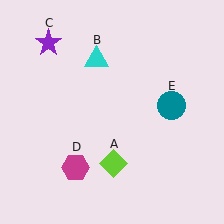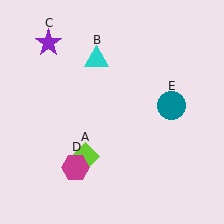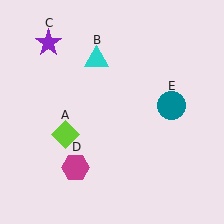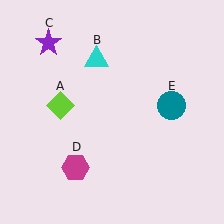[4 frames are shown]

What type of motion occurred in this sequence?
The lime diamond (object A) rotated clockwise around the center of the scene.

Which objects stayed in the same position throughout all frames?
Cyan triangle (object B) and purple star (object C) and magenta hexagon (object D) and teal circle (object E) remained stationary.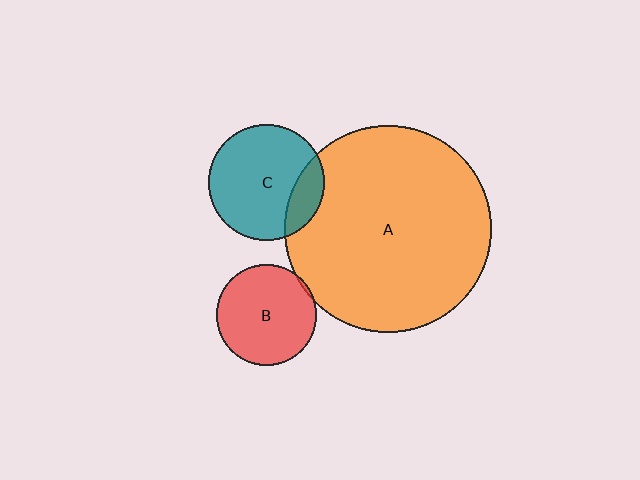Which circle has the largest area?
Circle A (orange).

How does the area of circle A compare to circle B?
Approximately 4.3 times.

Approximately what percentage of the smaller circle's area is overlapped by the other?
Approximately 20%.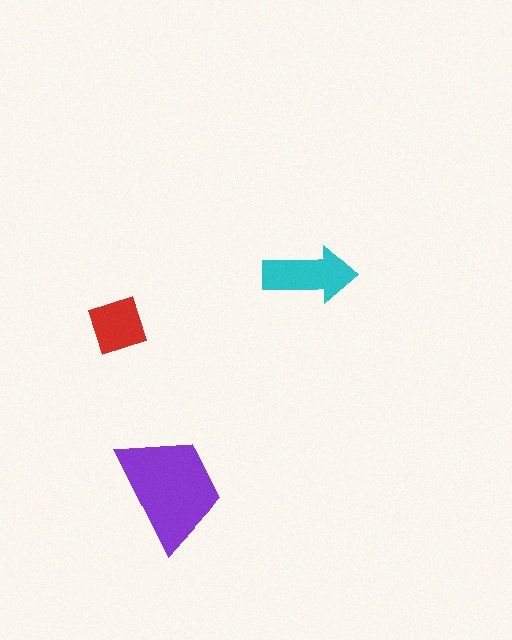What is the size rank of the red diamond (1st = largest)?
3rd.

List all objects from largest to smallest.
The purple trapezoid, the cyan arrow, the red diamond.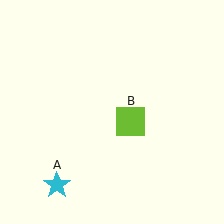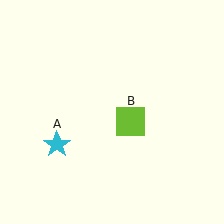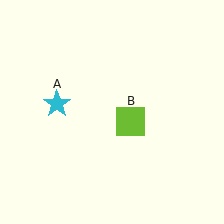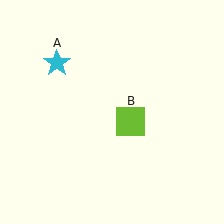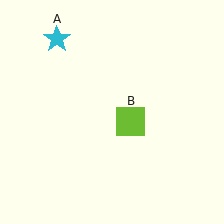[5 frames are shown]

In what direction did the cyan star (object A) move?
The cyan star (object A) moved up.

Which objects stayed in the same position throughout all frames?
Lime square (object B) remained stationary.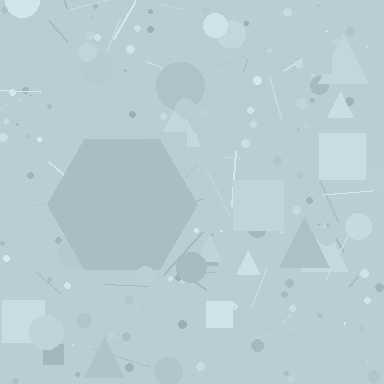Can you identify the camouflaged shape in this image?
The camouflaged shape is a hexagon.